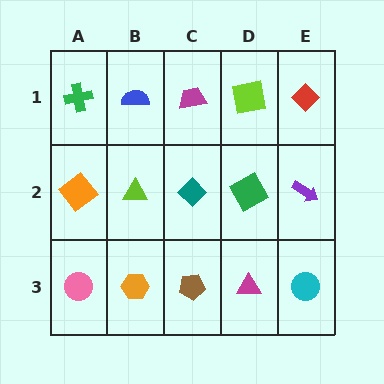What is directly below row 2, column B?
An orange hexagon.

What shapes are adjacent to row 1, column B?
A lime triangle (row 2, column B), a green cross (row 1, column A), a magenta trapezoid (row 1, column C).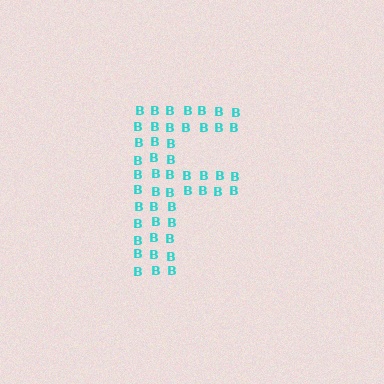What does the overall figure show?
The overall figure shows the letter F.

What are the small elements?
The small elements are letter B's.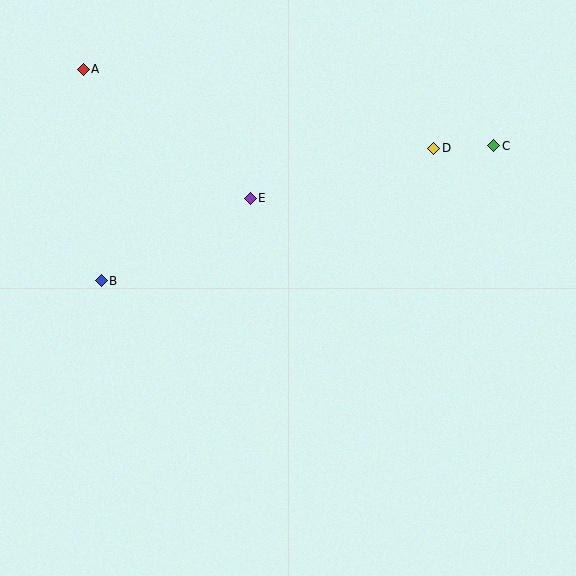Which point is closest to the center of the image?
Point E at (250, 198) is closest to the center.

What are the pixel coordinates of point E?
Point E is at (250, 198).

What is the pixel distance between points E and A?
The distance between E and A is 211 pixels.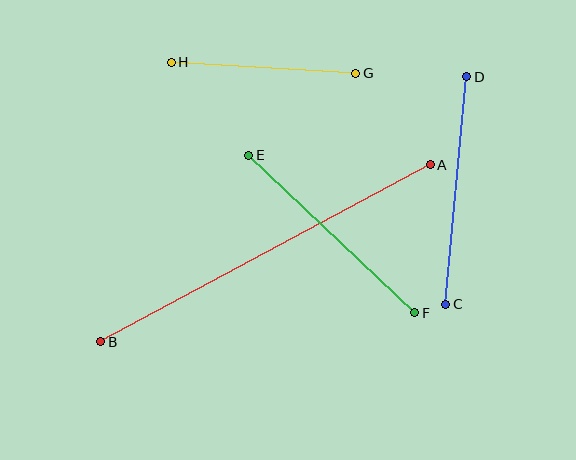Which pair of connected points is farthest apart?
Points A and B are farthest apart.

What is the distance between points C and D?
The distance is approximately 229 pixels.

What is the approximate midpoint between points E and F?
The midpoint is at approximately (332, 234) pixels.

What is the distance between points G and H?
The distance is approximately 185 pixels.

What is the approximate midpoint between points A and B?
The midpoint is at approximately (265, 253) pixels.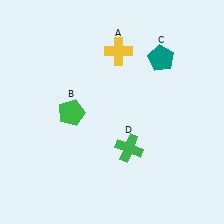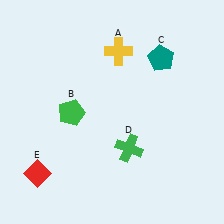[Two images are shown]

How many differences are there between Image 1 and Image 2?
There is 1 difference between the two images.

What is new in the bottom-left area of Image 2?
A red diamond (E) was added in the bottom-left area of Image 2.